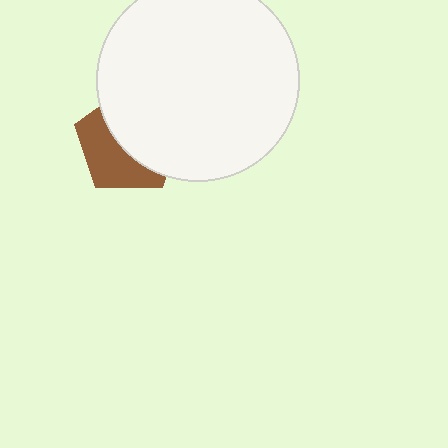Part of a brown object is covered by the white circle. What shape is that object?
It is a pentagon.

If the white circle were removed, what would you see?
You would see the complete brown pentagon.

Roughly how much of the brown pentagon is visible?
A small part of it is visible (roughly 44%).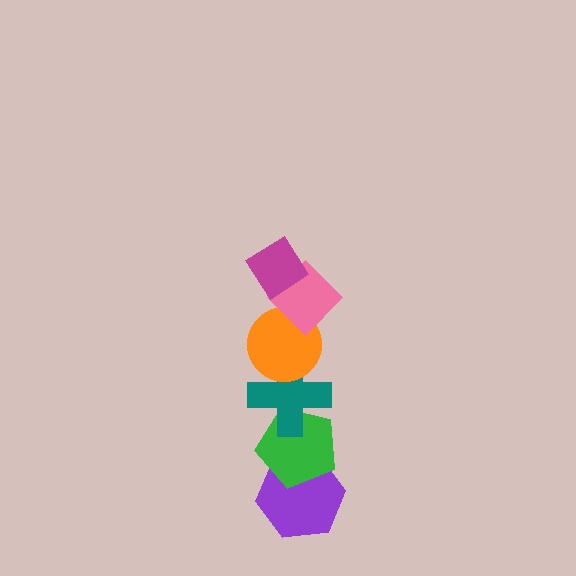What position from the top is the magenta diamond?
The magenta diamond is 1st from the top.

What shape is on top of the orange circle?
The pink diamond is on top of the orange circle.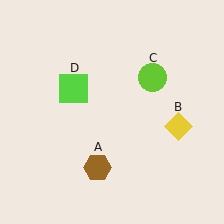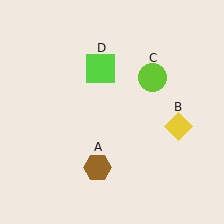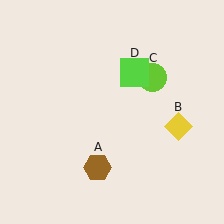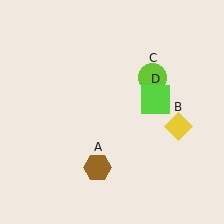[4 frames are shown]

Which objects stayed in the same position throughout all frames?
Brown hexagon (object A) and yellow diamond (object B) and lime circle (object C) remained stationary.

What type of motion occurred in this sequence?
The lime square (object D) rotated clockwise around the center of the scene.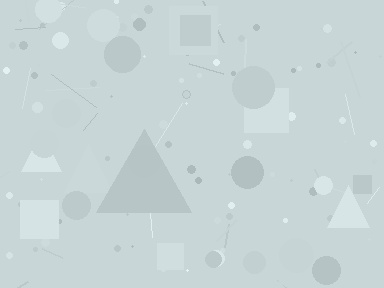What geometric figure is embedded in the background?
A triangle is embedded in the background.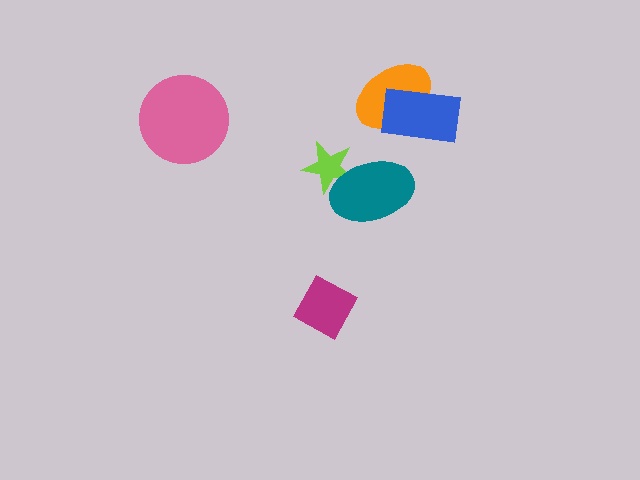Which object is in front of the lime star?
The teal ellipse is in front of the lime star.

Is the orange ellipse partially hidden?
Yes, it is partially covered by another shape.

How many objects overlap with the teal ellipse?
1 object overlaps with the teal ellipse.